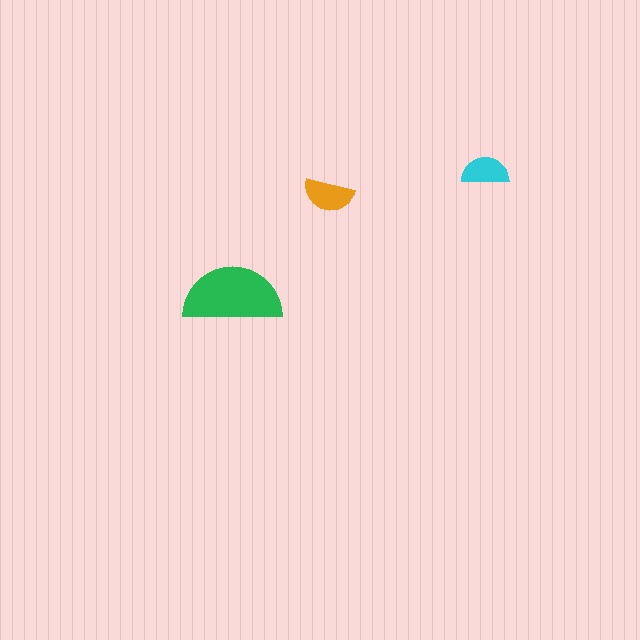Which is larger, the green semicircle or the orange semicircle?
The green one.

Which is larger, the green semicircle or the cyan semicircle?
The green one.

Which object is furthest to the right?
The cyan semicircle is rightmost.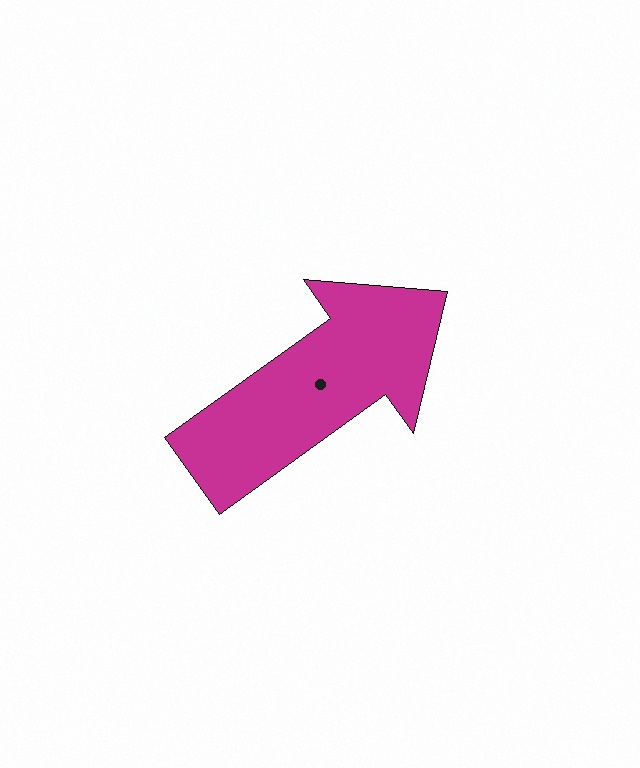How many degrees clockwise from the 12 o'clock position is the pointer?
Approximately 54 degrees.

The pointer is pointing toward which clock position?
Roughly 2 o'clock.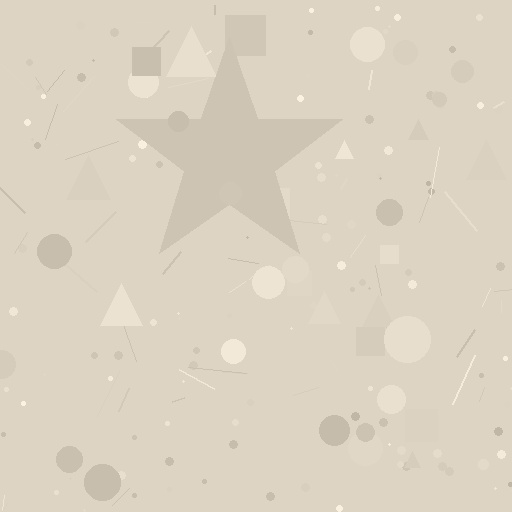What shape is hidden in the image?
A star is hidden in the image.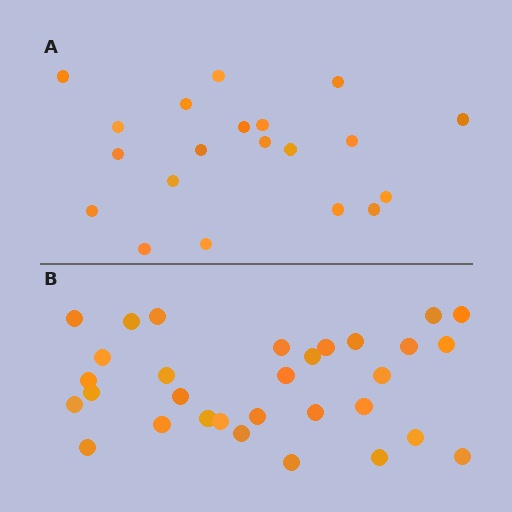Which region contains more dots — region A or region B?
Region B (the bottom region) has more dots.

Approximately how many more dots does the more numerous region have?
Region B has roughly 12 or so more dots than region A.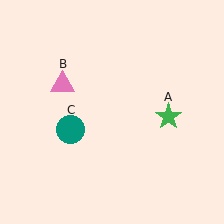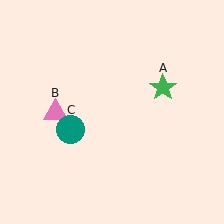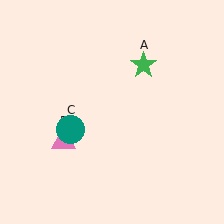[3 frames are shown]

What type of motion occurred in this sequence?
The green star (object A), pink triangle (object B) rotated counterclockwise around the center of the scene.